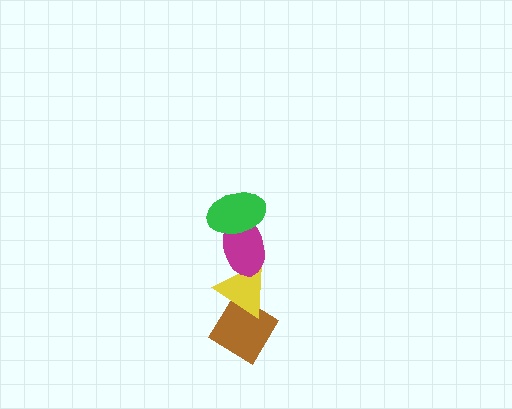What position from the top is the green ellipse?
The green ellipse is 1st from the top.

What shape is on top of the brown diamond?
The yellow triangle is on top of the brown diamond.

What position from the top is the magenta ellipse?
The magenta ellipse is 2nd from the top.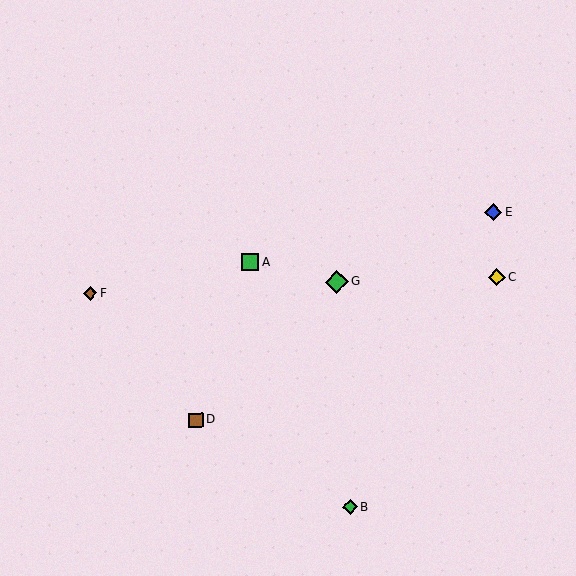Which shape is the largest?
The green diamond (labeled G) is the largest.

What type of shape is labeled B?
Shape B is a green diamond.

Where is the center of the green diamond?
The center of the green diamond is at (337, 282).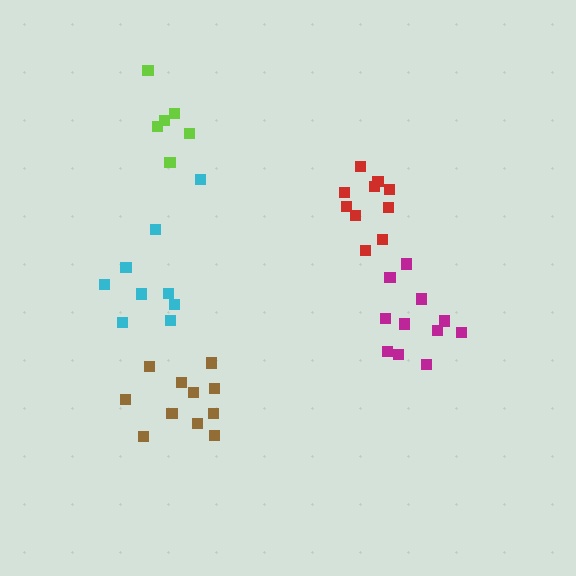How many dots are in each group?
Group 1: 10 dots, Group 2: 9 dots, Group 3: 11 dots, Group 4: 11 dots, Group 5: 6 dots (47 total).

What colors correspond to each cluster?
The clusters are colored: red, cyan, magenta, brown, lime.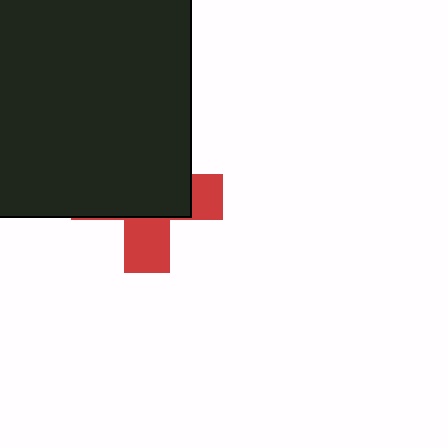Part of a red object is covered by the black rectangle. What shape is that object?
It is a cross.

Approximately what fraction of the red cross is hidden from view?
Roughly 65% of the red cross is hidden behind the black rectangle.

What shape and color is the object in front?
The object in front is a black rectangle.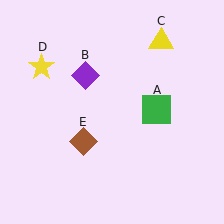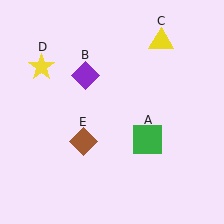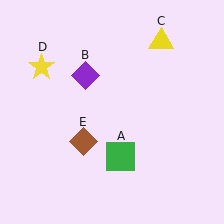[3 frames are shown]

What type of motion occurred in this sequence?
The green square (object A) rotated clockwise around the center of the scene.